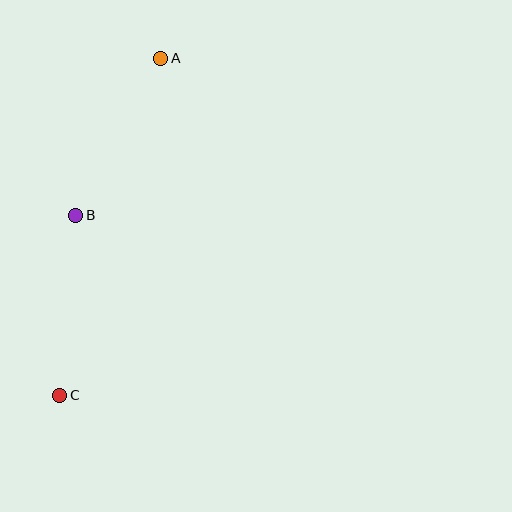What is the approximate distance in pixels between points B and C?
The distance between B and C is approximately 181 pixels.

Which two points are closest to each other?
Points A and B are closest to each other.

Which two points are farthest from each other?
Points A and C are farthest from each other.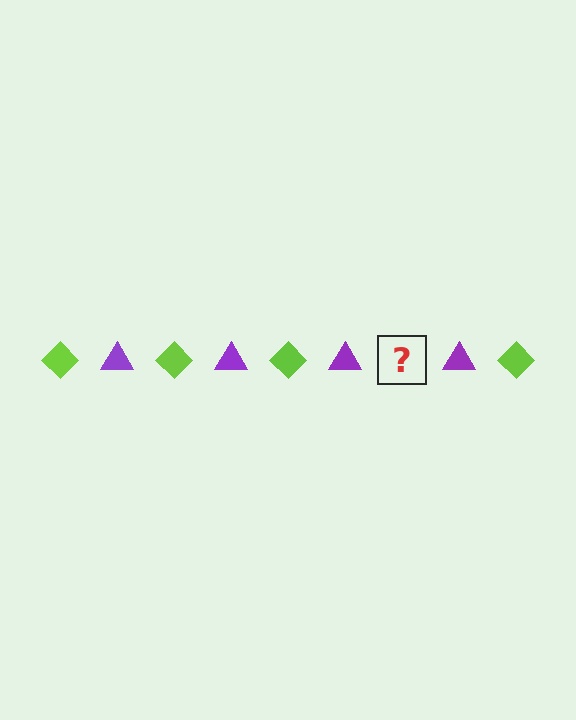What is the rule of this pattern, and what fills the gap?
The rule is that the pattern alternates between lime diamond and purple triangle. The gap should be filled with a lime diamond.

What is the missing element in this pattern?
The missing element is a lime diamond.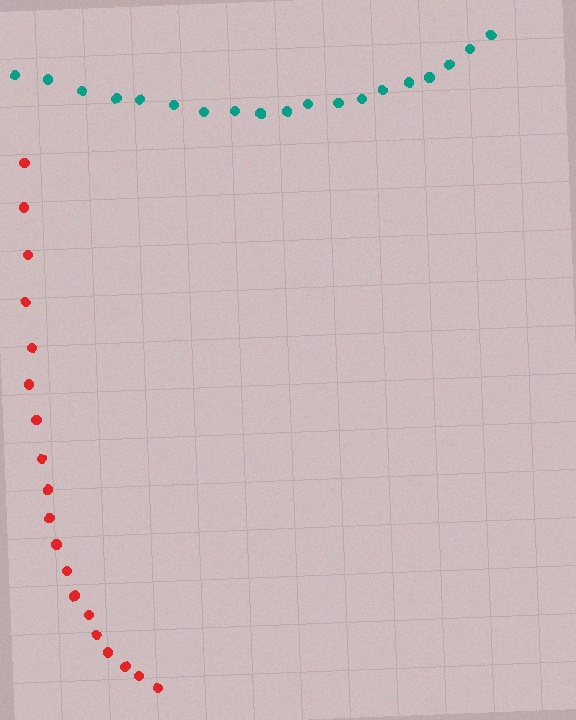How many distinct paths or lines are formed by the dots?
There are 2 distinct paths.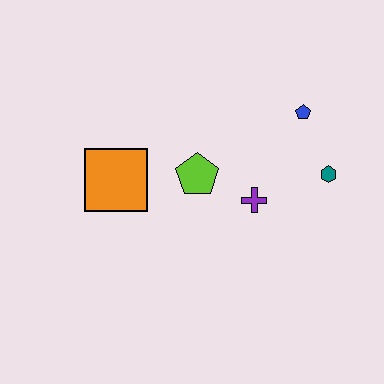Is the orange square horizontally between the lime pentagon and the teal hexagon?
No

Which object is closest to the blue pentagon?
The teal hexagon is closest to the blue pentagon.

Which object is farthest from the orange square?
The teal hexagon is farthest from the orange square.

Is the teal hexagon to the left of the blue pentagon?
No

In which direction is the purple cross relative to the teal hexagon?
The purple cross is to the left of the teal hexagon.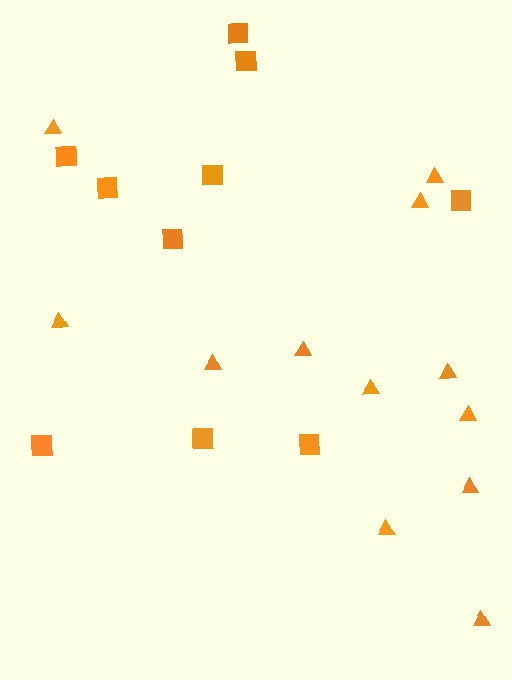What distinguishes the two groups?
There are 2 groups: one group of triangles (12) and one group of squares (10).